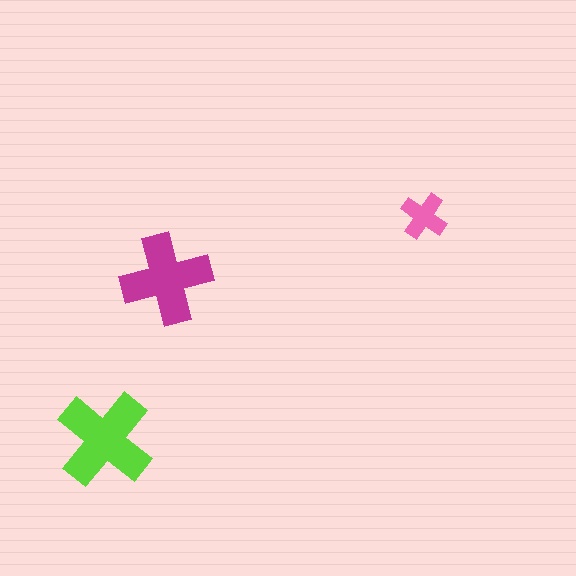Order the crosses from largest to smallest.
the lime one, the magenta one, the pink one.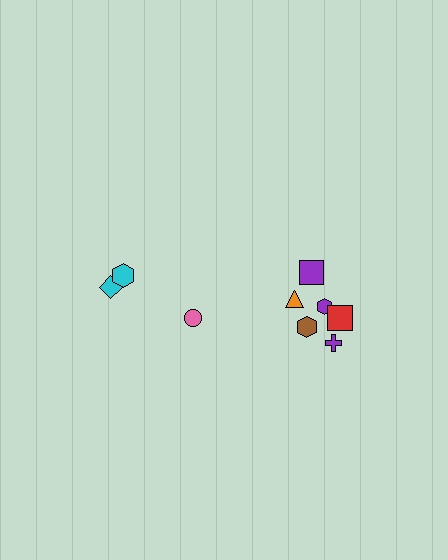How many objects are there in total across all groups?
There are 9 objects.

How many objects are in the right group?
There are 6 objects.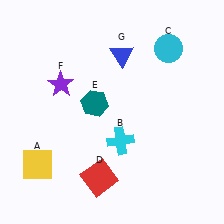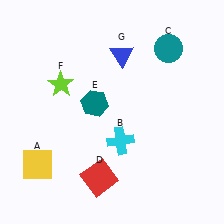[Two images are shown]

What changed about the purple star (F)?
In Image 1, F is purple. In Image 2, it changed to lime.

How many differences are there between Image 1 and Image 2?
There are 2 differences between the two images.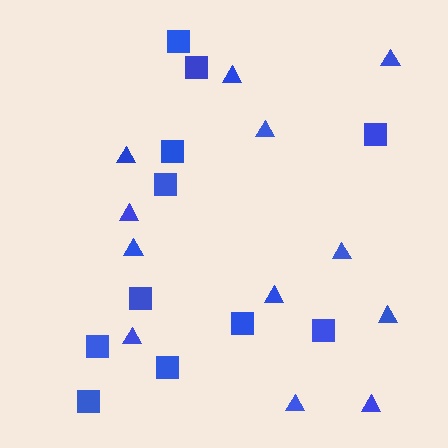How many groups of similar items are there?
There are 2 groups: one group of squares (11) and one group of triangles (12).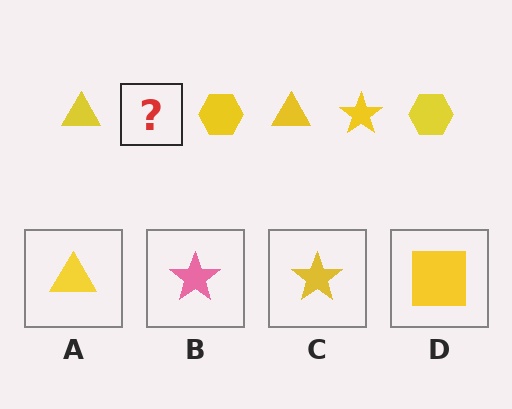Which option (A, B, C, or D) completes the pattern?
C.